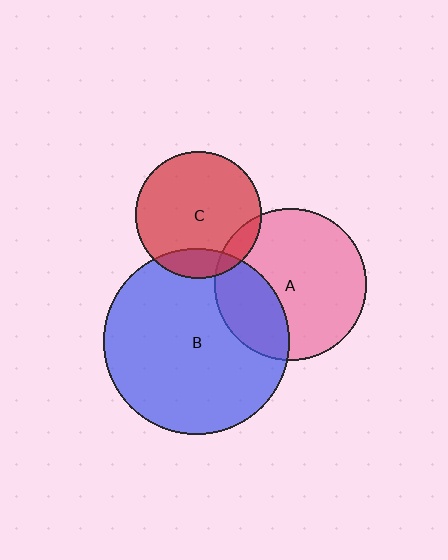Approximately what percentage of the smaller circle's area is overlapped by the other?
Approximately 15%.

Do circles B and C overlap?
Yes.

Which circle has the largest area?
Circle B (blue).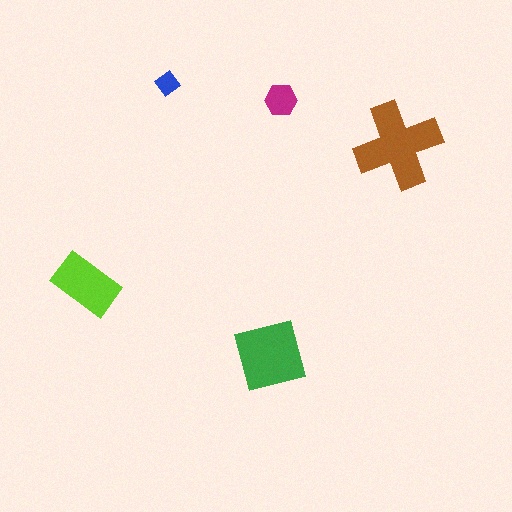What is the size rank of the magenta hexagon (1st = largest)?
4th.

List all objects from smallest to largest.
The blue diamond, the magenta hexagon, the lime rectangle, the green square, the brown cross.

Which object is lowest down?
The green square is bottommost.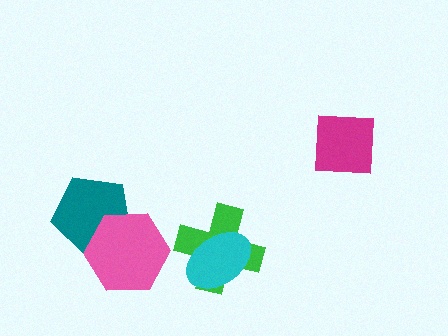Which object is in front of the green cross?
The cyan ellipse is in front of the green cross.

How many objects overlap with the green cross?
1 object overlaps with the green cross.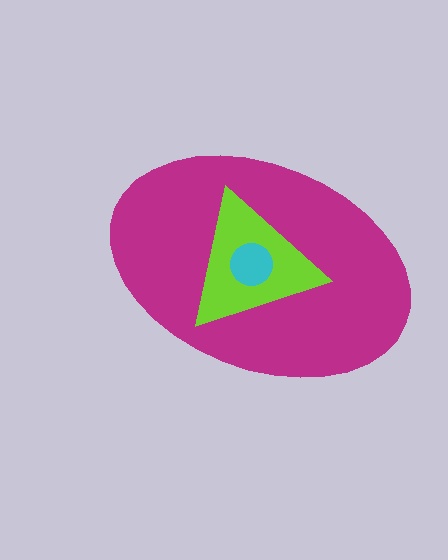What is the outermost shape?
The magenta ellipse.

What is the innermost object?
The cyan circle.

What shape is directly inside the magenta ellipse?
The lime triangle.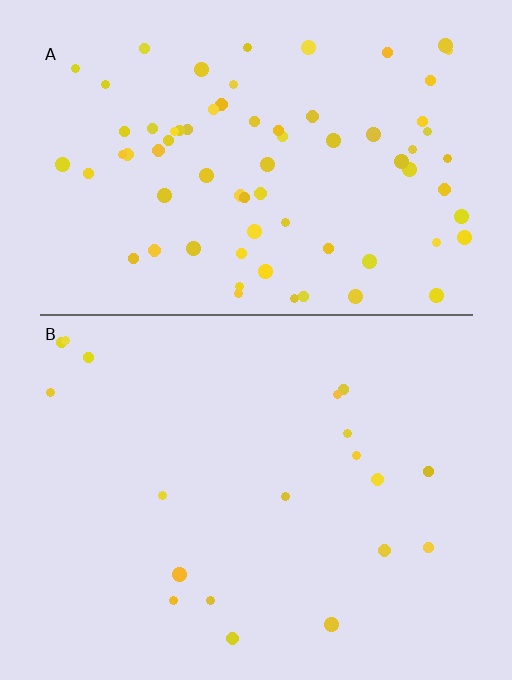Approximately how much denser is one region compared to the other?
Approximately 3.8× — region A over region B.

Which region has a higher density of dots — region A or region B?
A (the top).